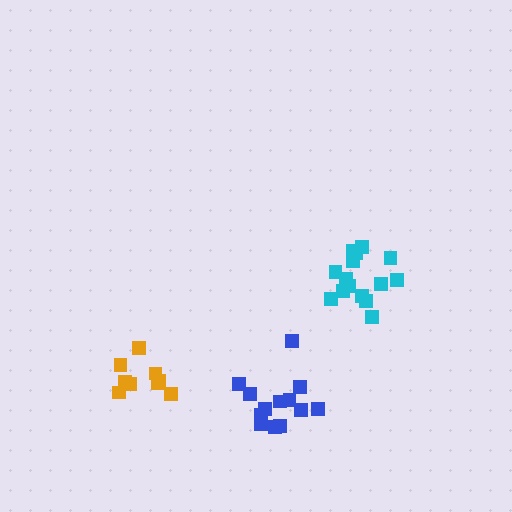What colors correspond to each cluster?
The clusters are colored: orange, cyan, blue.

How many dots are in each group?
Group 1: 9 dots, Group 2: 15 dots, Group 3: 13 dots (37 total).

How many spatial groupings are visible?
There are 3 spatial groupings.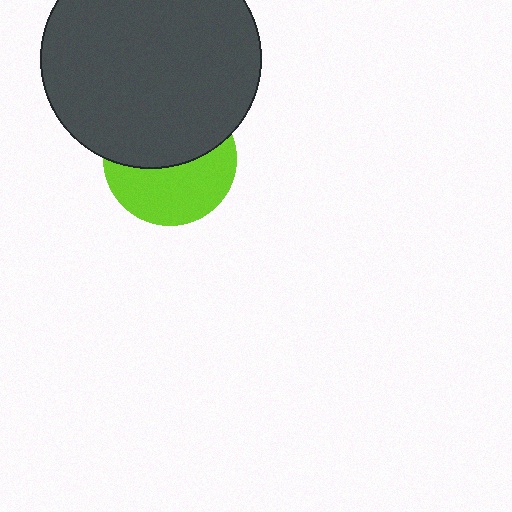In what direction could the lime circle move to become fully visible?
The lime circle could move down. That would shift it out from behind the dark gray circle entirely.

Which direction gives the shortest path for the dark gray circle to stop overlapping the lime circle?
Moving up gives the shortest separation.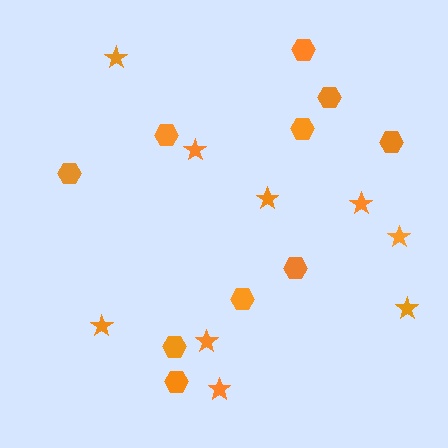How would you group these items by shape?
There are 2 groups: one group of hexagons (10) and one group of stars (9).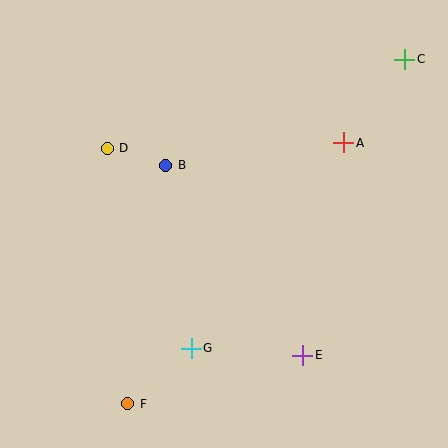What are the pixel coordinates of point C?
Point C is at (405, 59).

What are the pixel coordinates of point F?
Point F is at (128, 404).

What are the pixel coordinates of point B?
Point B is at (166, 165).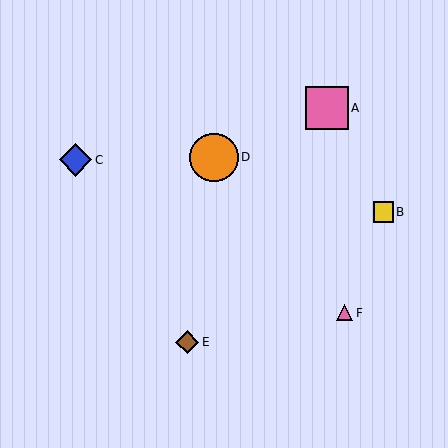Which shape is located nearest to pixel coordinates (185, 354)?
The brown diamond (labeled E) at (187, 342) is nearest to that location.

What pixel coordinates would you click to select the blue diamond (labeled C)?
Click at (76, 160) to select the blue diamond C.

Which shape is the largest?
The orange circle (labeled D) is the largest.